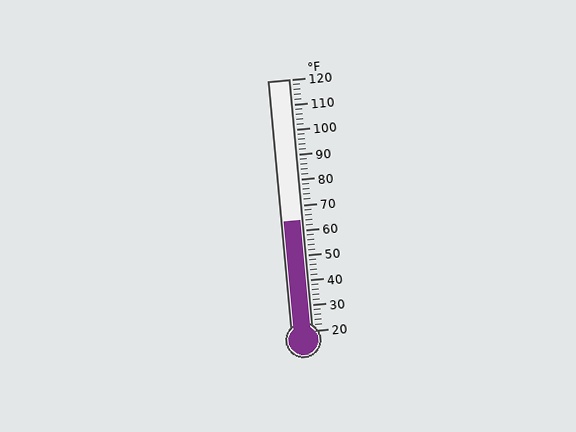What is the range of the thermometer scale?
The thermometer scale ranges from 20°F to 120°F.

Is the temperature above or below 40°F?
The temperature is above 40°F.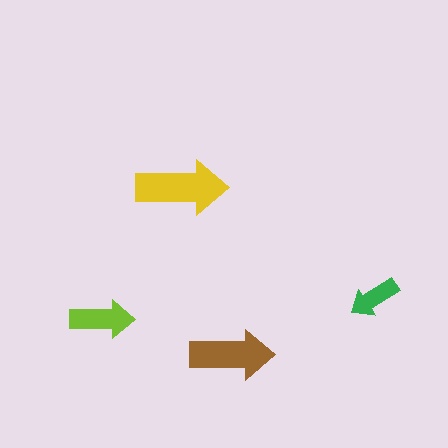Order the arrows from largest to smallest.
the yellow one, the brown one, the lime one, the green one.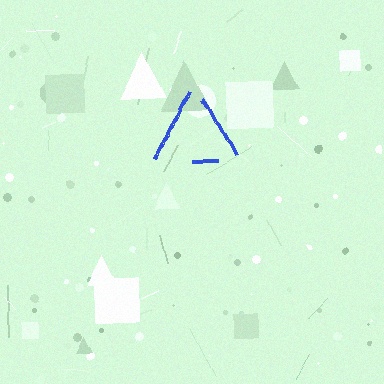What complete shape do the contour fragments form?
The contour fragments form a triangle.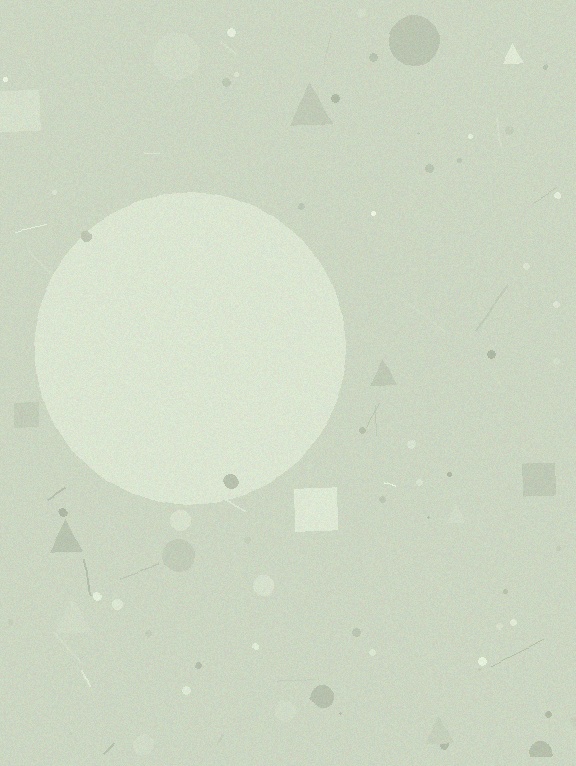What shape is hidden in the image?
A circle is hidden in the image.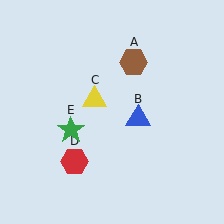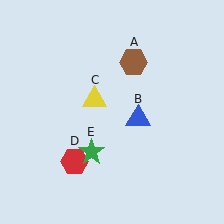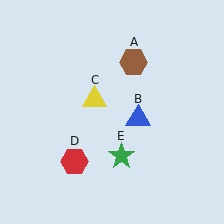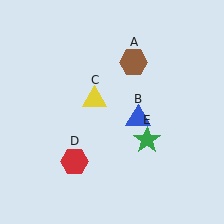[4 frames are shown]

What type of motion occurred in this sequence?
The green star (object E) rotated counterclockwise around the center of the scene.